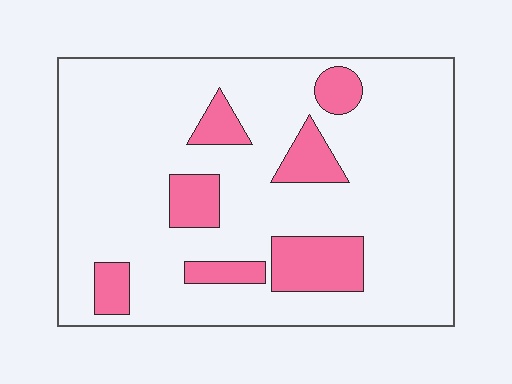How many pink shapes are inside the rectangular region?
7.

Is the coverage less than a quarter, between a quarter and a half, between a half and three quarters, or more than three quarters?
Less than a quarter.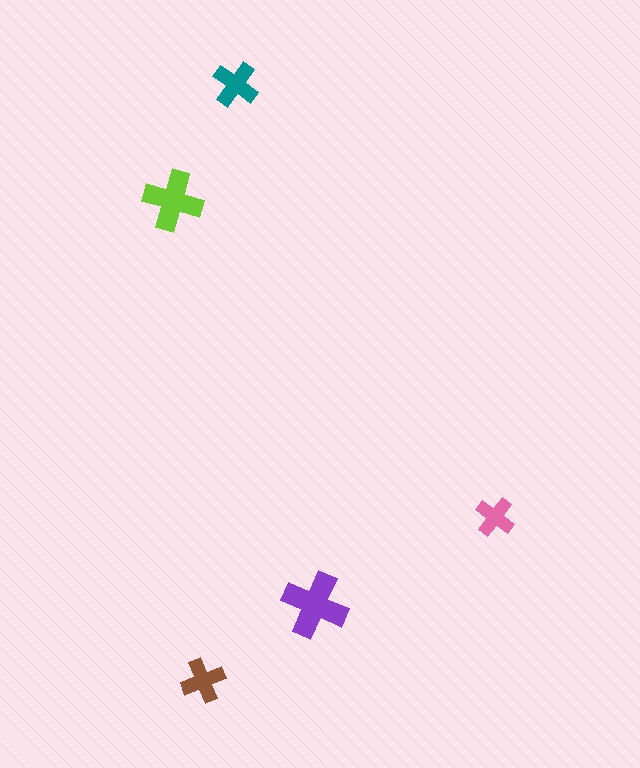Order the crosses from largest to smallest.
the purple one, the lime one, the teal one, the brown one, the pink one.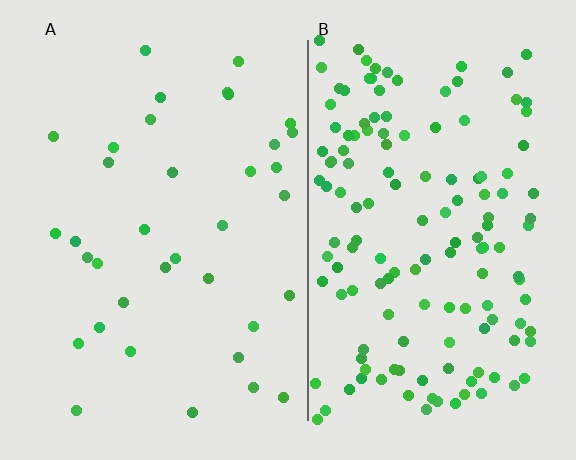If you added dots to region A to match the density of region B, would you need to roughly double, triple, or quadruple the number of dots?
Approximately quadruple.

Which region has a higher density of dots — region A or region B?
B (the right).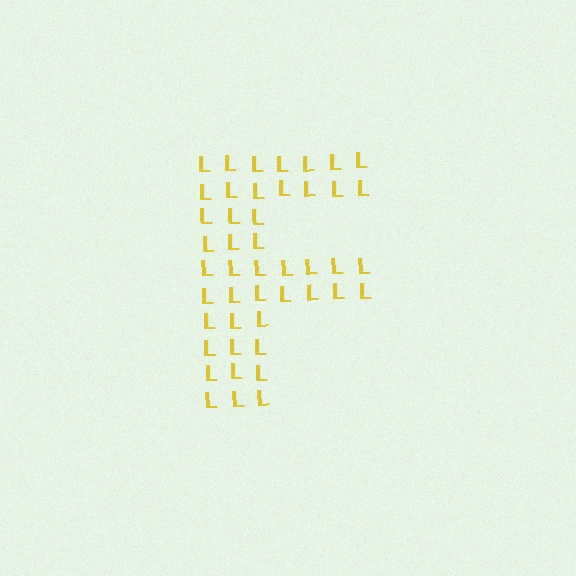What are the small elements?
The small elements are letter L's.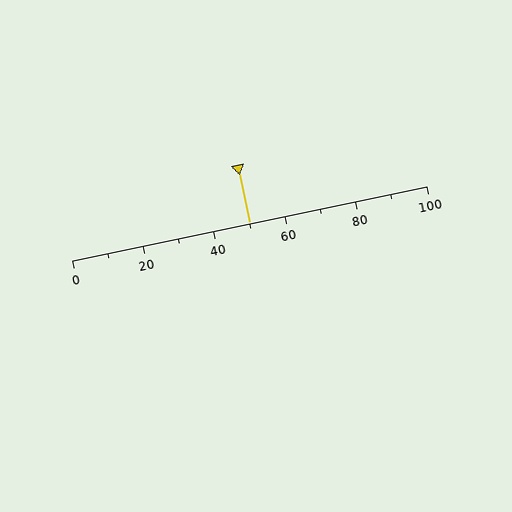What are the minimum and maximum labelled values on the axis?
The axis runs from 0 to 100.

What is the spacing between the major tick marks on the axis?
The major ticks are spaced 20 apart.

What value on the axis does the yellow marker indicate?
The marker indicates approximately 50.